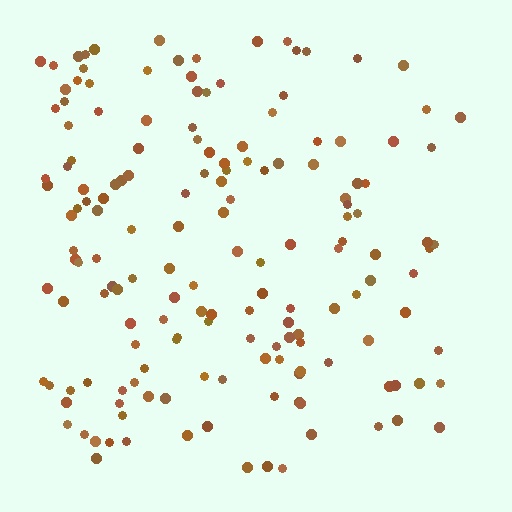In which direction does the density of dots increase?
From right to left, with the left side densest.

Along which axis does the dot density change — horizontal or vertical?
Horizontal.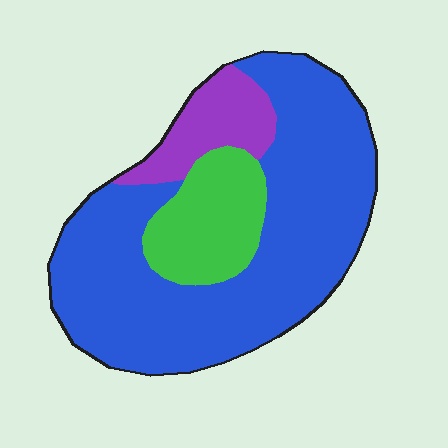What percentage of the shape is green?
Green covers roughly 15% of the shape.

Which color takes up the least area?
Purple, at roughly 10%.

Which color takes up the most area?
Blue, at roughly 70%.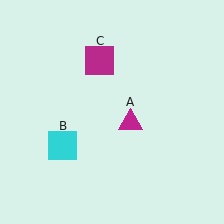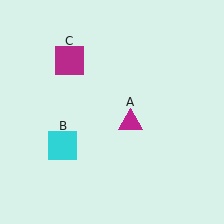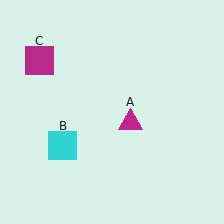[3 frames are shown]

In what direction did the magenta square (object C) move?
The magenta square (object C) moved left.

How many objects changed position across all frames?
1 object changed position: magenta square (object C).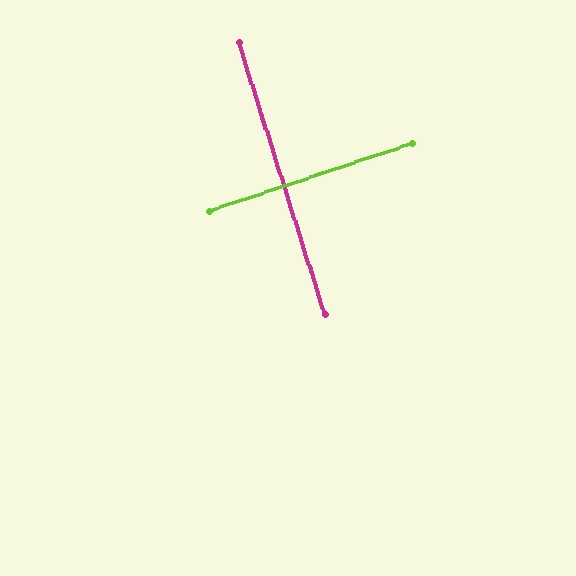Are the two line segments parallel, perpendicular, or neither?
Perpendicular — they meet at approximately 89°.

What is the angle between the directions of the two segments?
Approximately 89 degrees.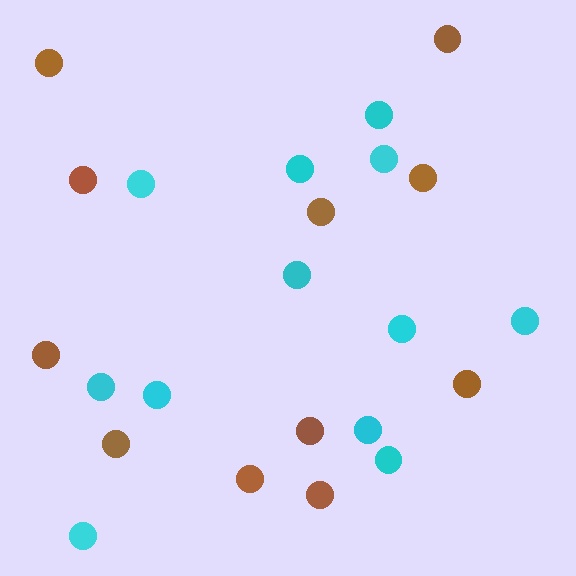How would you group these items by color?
There are 2 groups: one group of cyan circles (12) and one group of brown circles (11).